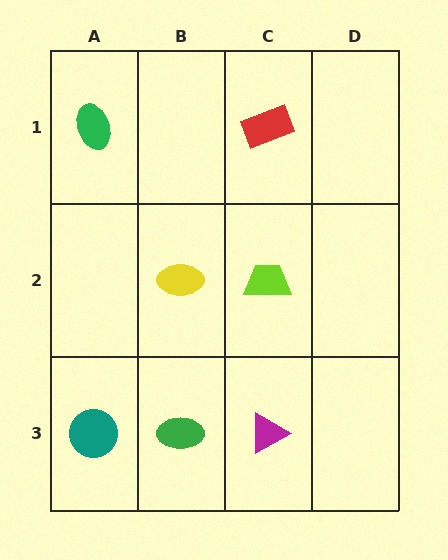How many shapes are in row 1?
2 shapes.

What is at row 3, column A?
A teal circle.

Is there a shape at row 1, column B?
No, that cell is empty.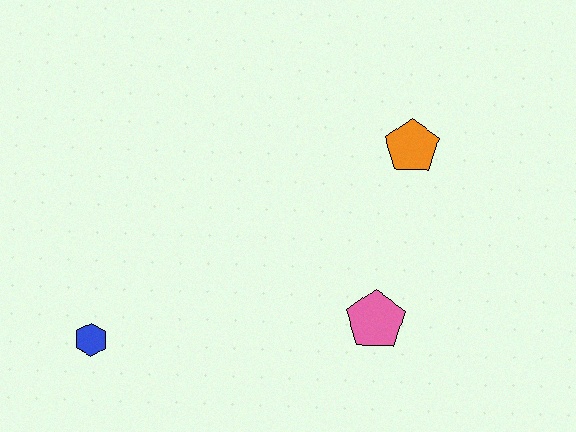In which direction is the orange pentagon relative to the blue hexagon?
The orange pentagon is to the right of the blue hexagon.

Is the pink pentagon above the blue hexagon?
Yes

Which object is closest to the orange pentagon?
The pink pentagon is closest to the orange pentagon.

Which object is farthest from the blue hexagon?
The orange pentagon is farthest from the blue hexagon.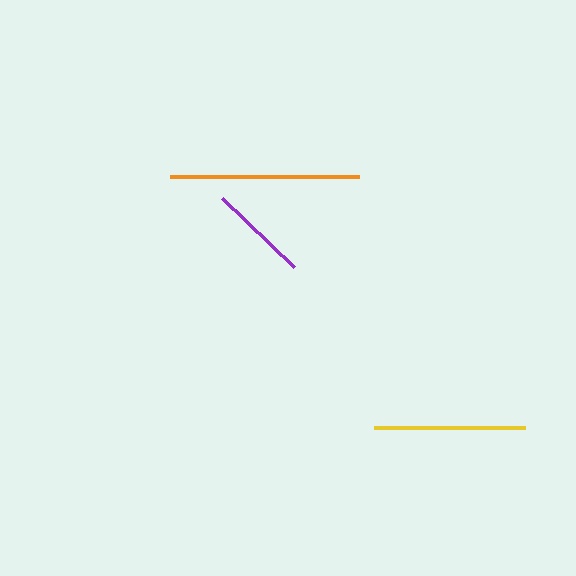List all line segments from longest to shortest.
From longest to shortest: orange, yellow, purple.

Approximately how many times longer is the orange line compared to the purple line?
The orange line is approximately 1.9 times the length of the purple line.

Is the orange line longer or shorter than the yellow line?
The orange line is longer than the yellow line.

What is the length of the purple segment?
The purple segment is approximately 100 pixels long.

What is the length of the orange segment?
The orange segment is approximately 189 pixels long.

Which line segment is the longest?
The orange line is the longest at approximately 189 pixels.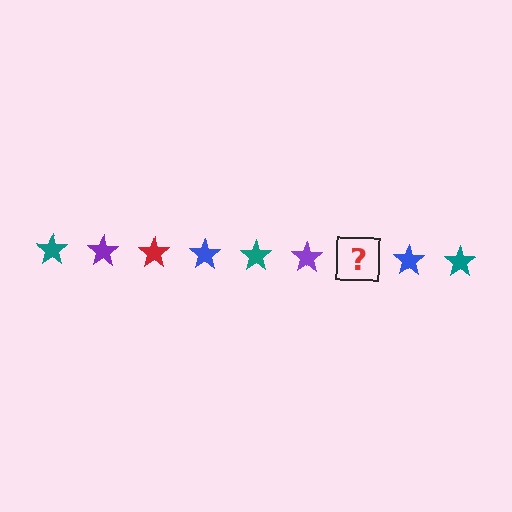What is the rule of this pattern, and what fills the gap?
The rule is that the pattern cycles through teal, purple, red, blue stars. The gap should be filled with a red star.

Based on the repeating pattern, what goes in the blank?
The blank should be a red star.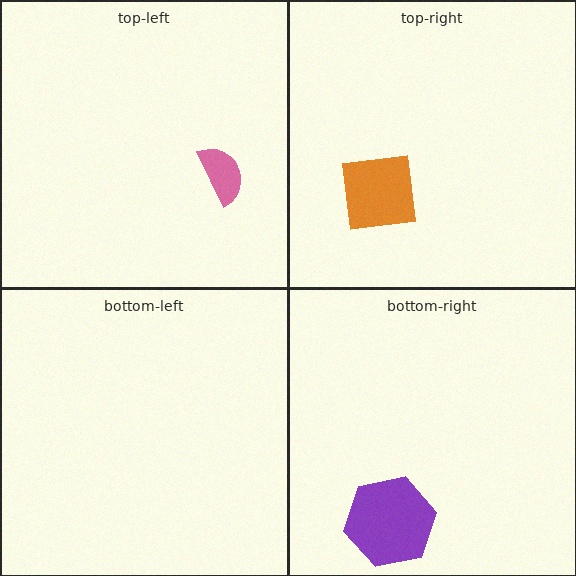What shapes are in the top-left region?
The pink semicircle.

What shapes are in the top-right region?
The orange square.